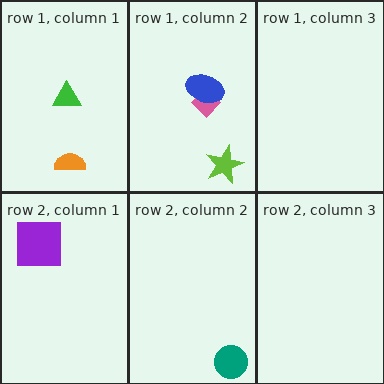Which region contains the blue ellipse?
The row 1, column 2 region.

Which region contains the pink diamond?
The row 1, column 2 region.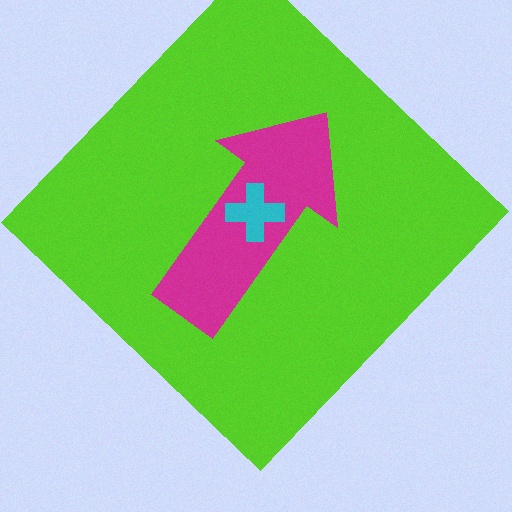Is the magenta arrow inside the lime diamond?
Yes.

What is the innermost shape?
The cyan cross.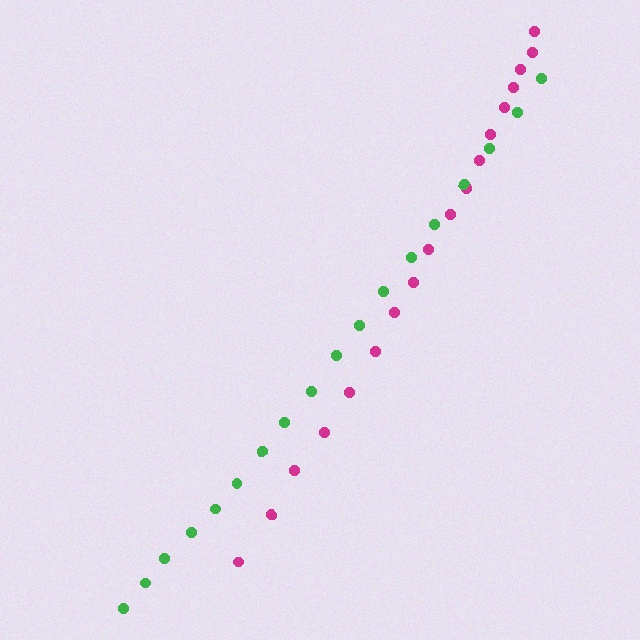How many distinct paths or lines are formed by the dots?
There are 2 distinct paths.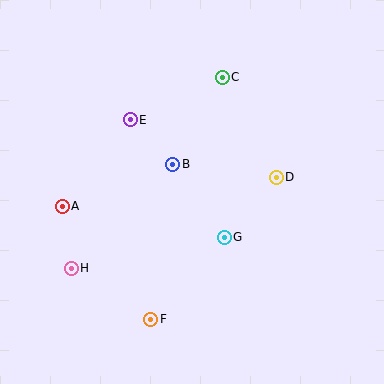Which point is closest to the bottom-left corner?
Point H is closest to the bottom-left corner.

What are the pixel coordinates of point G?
Point G is at (224, 237).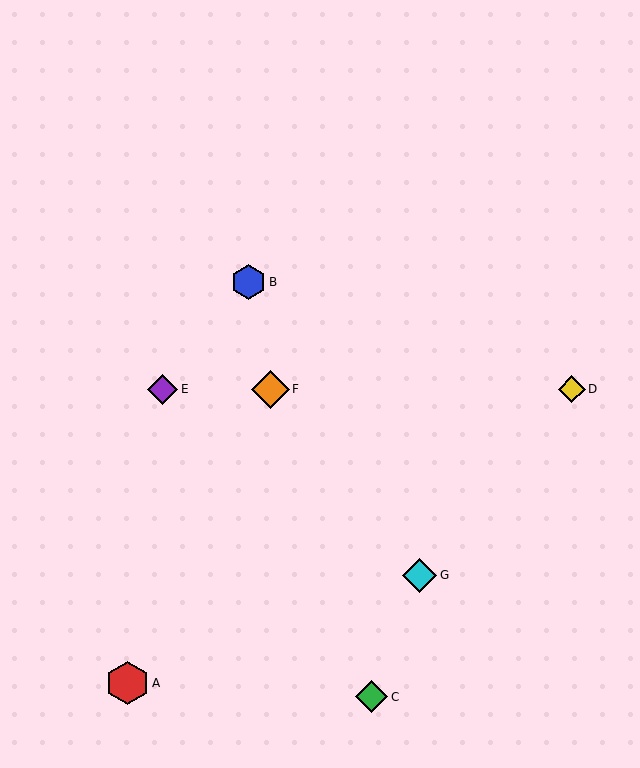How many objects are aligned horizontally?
3 objects (D, E, F) are aligned horizontally.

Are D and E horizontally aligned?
Yes, both are at y≈389.